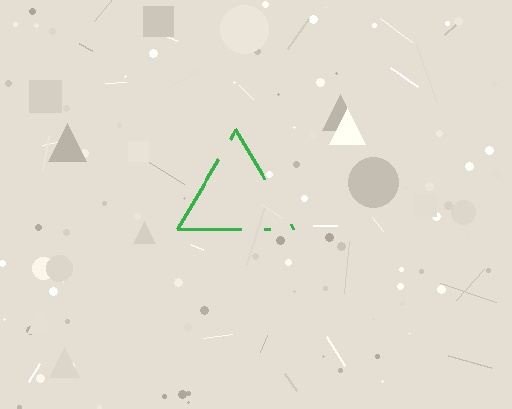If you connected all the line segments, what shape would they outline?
They would outline a triangle.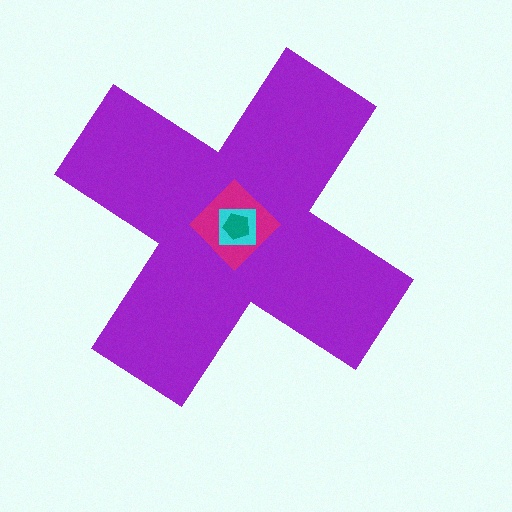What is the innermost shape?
The teal pentagon.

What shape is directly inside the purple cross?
The magenta diamond.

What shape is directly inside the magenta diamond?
The cyan square.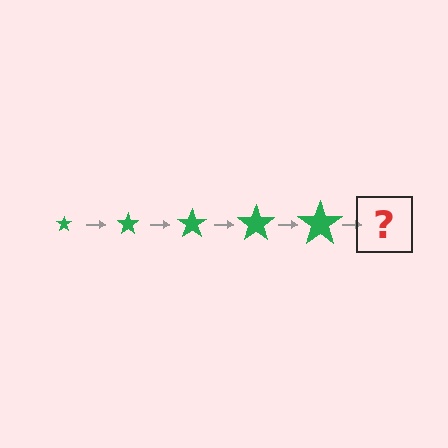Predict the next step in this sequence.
The next step is a green star, larger than the previous one.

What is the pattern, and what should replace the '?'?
The pattern is that the star gets progressively larger each step. The '?' should be a green star, larger than the previous one.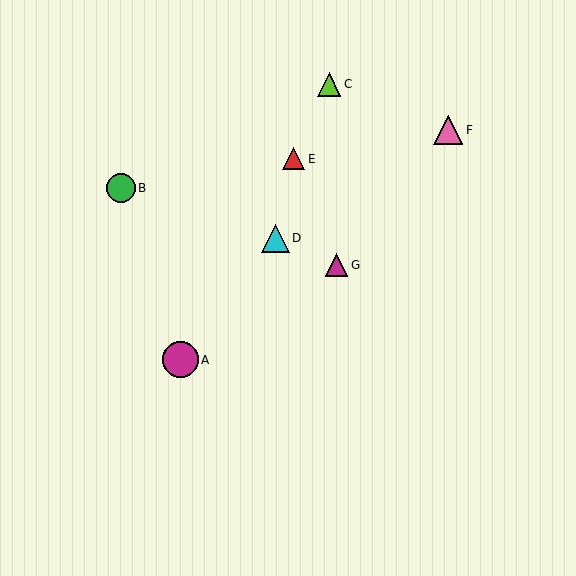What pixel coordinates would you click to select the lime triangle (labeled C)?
Click at (329, 84) to select the lime triangle C.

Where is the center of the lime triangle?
The center of the lime triangle is at (329, 84).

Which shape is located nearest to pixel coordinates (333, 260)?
The magenta triangle (labeled G) at (336, 265) is nearest to that location.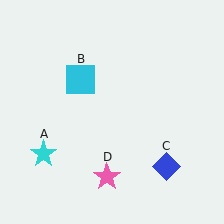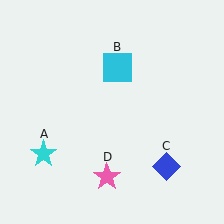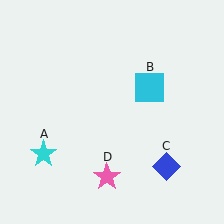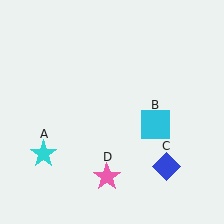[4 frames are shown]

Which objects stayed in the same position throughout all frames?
Cyan star (object A) and blue diamond (object C) and pink star (object D) remained stationary.